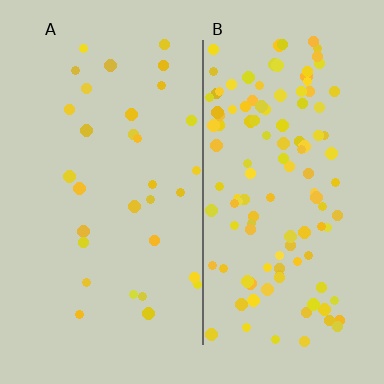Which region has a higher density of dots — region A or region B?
B (the right).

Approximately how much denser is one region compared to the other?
Approximately 3.8× — region B over region A.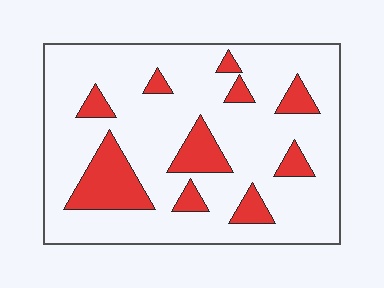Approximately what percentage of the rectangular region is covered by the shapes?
Approximately 20%.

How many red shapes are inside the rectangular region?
10.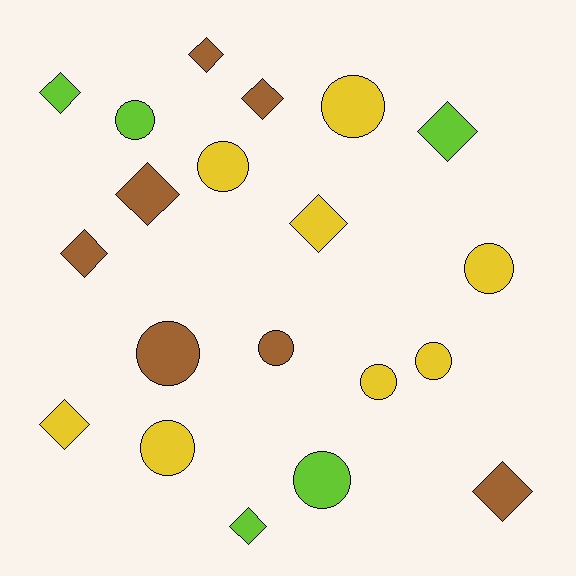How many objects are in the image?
There are 20 objects.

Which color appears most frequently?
Yellow, with 8 objects.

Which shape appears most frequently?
Diamond, with 10 objects.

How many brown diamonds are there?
There are 5 brown diamonds.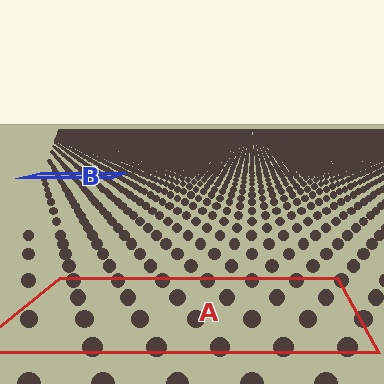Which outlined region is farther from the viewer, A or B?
Region B is farther from the viewer — the texture elements inside it appear smaller and more densely packed.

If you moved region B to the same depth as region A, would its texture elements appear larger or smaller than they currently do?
They would appear larger. At a closer depth, the same texture elements are projected at a bigger on-screen size.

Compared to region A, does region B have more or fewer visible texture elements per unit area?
Region B has more texture elements per unit area — they are packed more densely because it is farther away.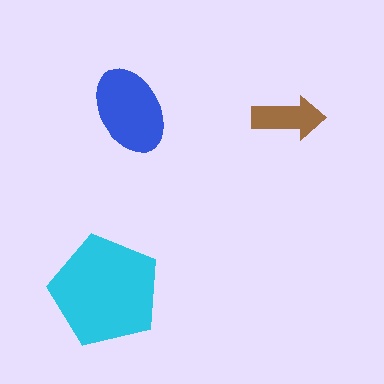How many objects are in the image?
There are 3 objects in the image.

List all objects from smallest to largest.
The brown arrow, the blue ellipse, the cyan pentagon.